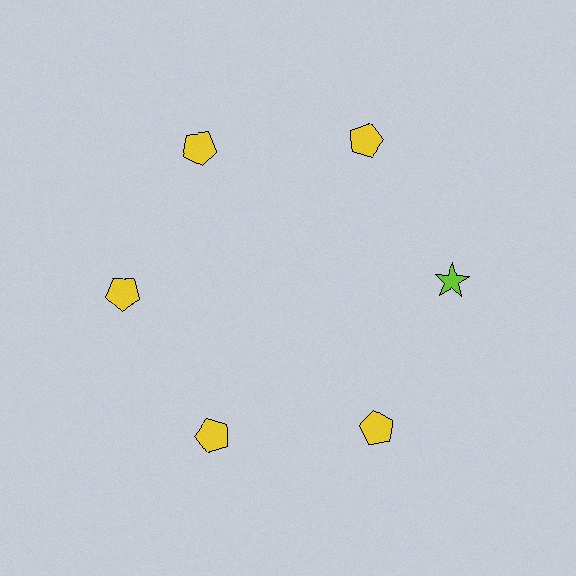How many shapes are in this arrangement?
There are 6 shapes arranged in a ring pattern.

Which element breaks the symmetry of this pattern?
The lime star at roughly the 3 o'clock position breaks the symmetry. All other shapes are yellow pentagons.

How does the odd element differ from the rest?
It differs in both color (lime instead of yellow) and shape (star instead of pentagon).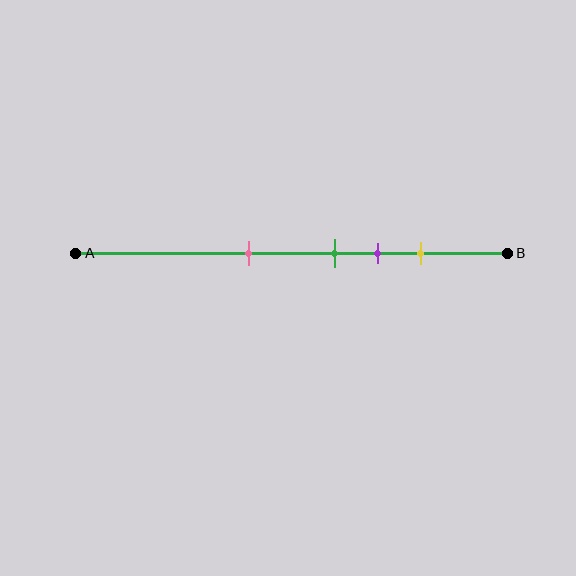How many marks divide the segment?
There are 4 marks dividing the segment.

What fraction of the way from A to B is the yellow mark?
The yellow mark is approximately 80% (0.8) of the way from A to B.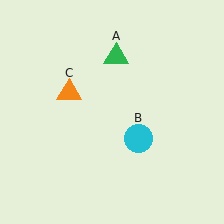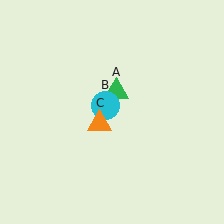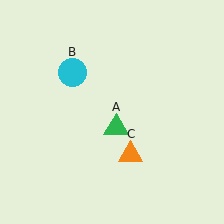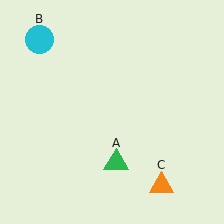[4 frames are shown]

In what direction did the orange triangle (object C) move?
The orange triangle (object C) moved down and to the right.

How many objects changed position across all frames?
3 objects changed position: green triangle (object A), cyan circle (object B), orange triangle (object C).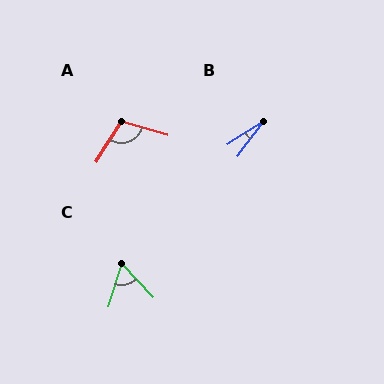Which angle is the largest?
A, at approximately 106 degrees.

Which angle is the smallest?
B, at approximately 20 degrees.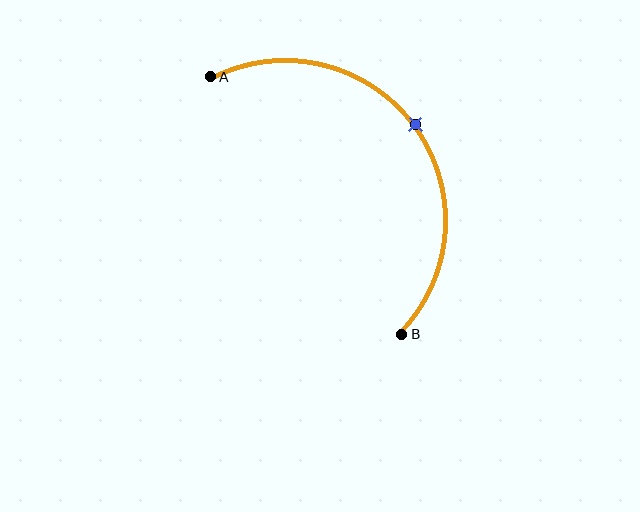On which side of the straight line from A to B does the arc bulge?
The arc bulges above and to the right of the straight line connecting A and B.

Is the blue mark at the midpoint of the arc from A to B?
Yes. The blue mark lies on the arc at equal arc-length from both A and B — it is the arc midpoint.